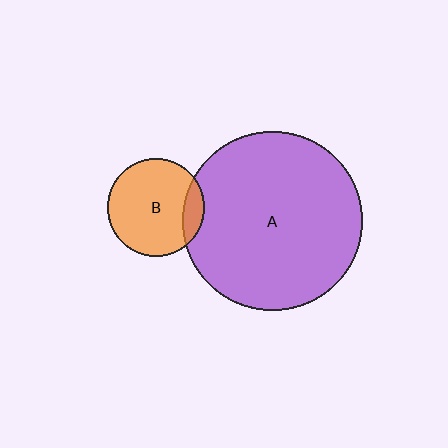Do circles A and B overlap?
Yes.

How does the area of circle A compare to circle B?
Approximately 3.4 times.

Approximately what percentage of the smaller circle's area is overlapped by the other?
Approximately 15%.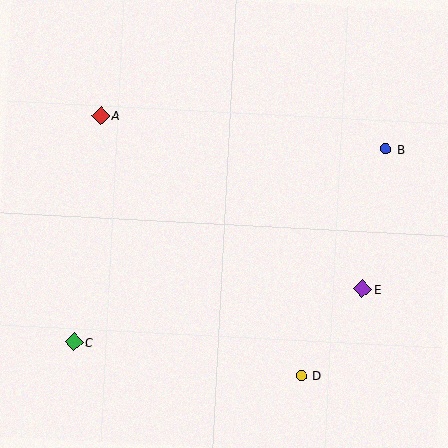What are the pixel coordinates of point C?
Point C is at (74, 342).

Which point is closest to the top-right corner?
Point B is closest to the top-right corner.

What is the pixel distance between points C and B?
The distance between C and B is 366 pixels.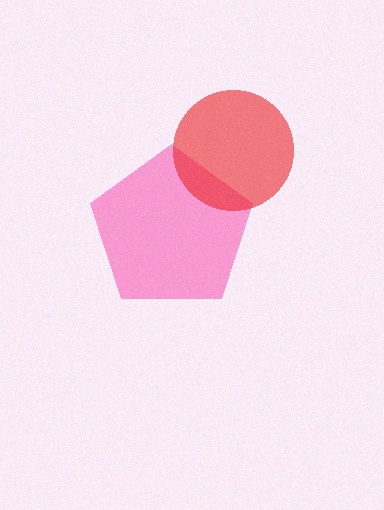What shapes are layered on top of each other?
The layered shapes are: a pink pentagon, a red circle.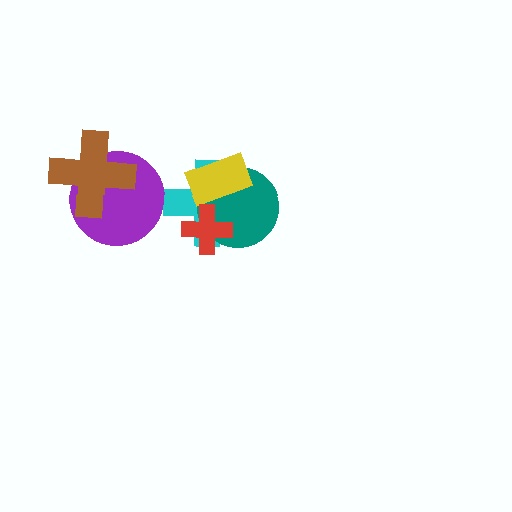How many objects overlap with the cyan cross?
3 objects overlap with the cyan cross.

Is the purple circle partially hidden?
Yes, it is partially covered by another shape.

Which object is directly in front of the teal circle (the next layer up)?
The yellow rectangle is directly in front of the teal circle.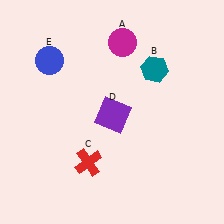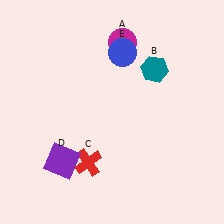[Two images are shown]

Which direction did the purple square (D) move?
The purple square (D) moved left.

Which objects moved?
The objects that moved are: the purple square (D), the blue circle (E).